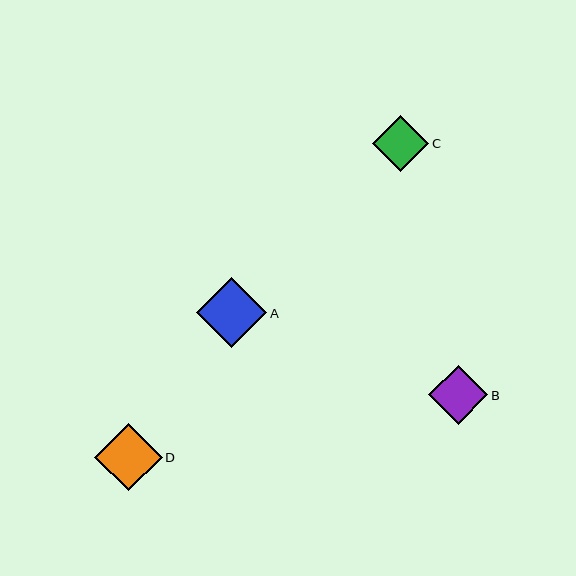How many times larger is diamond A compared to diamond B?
Diamond A is approximately 1.2 times the size of diamond B.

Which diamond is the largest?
Diamond A is the largest with a size of approximately 70 pixels.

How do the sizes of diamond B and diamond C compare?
Diamond B and diamond C are approximately the same size.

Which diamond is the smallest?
Diamond C is the smallest with a size of approximately 56 pixels.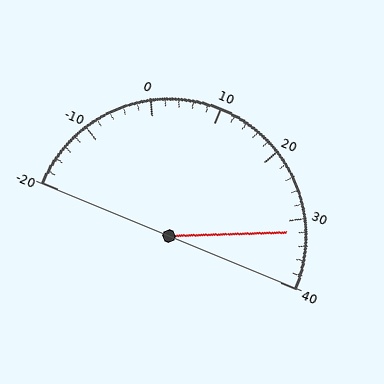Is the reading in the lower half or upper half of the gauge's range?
The reading is in the upper half of the range (-20 to 40).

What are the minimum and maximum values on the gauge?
The gauge ranges from -20 to 40.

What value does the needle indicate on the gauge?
The needle indicates approximately 32.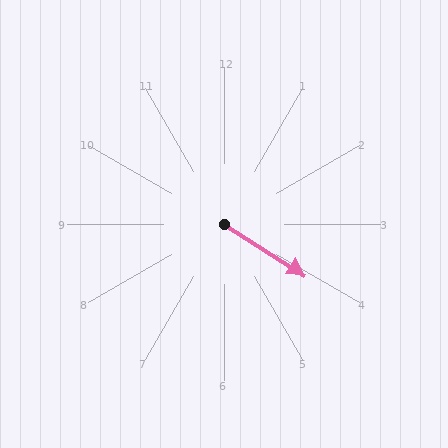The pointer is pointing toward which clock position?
Roughly 4 o'clock.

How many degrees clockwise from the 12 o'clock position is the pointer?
Approximately 122 degrees.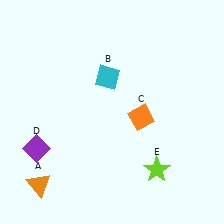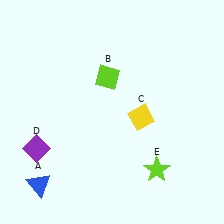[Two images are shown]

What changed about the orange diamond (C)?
In Image 1, C is orange. In Image 2, it changed to yellow.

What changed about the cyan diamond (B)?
In Image 1, B is cyan. In Image 2, it changed to lime.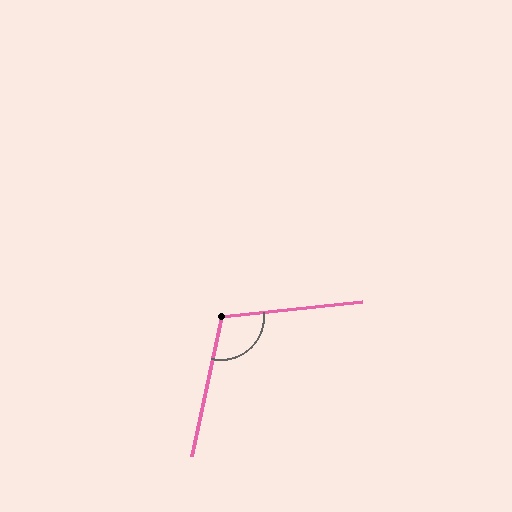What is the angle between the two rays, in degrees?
Approximately 109 degrees.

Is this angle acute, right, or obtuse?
It is obtuse.